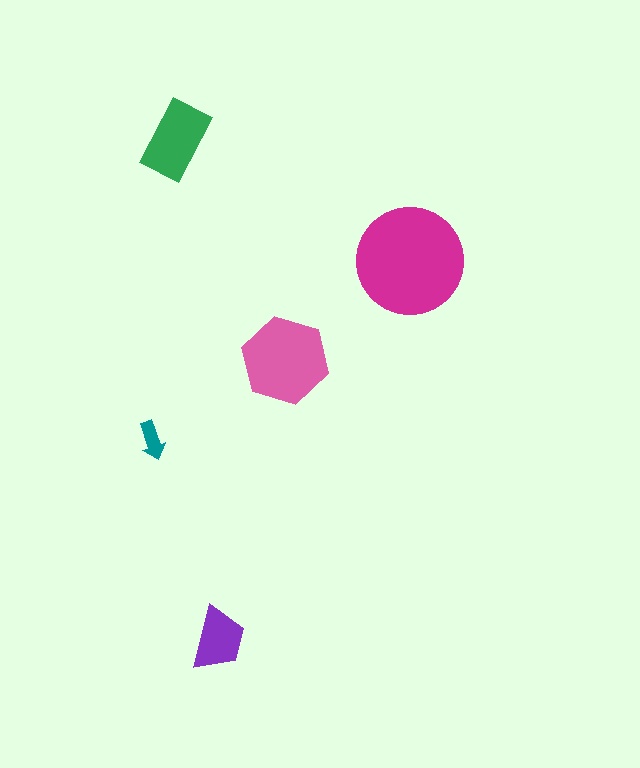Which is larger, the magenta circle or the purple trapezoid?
The magenta circle.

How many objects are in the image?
There are 5 objects in the image.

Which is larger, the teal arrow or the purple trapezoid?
The purple trapezoid.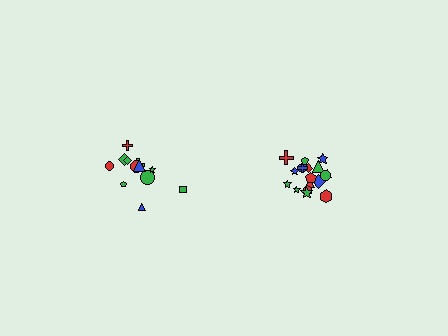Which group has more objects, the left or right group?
The right group.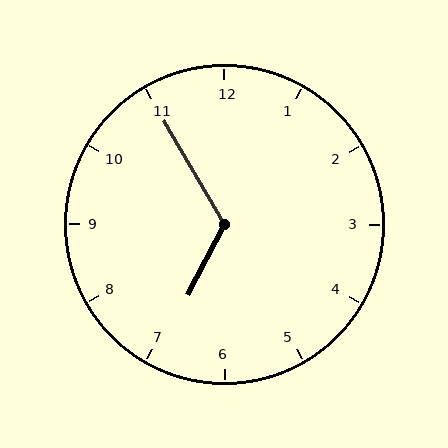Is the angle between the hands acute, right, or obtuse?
It is obtuse.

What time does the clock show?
6:55.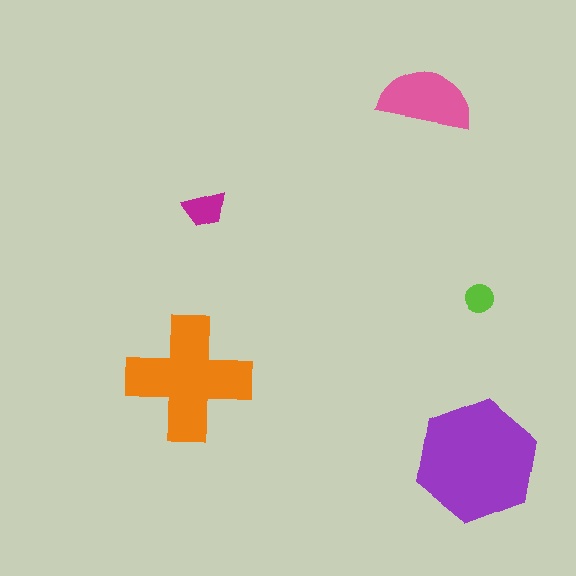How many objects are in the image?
There are 5 objects in the image.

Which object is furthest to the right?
The purple hexagon is rightmost.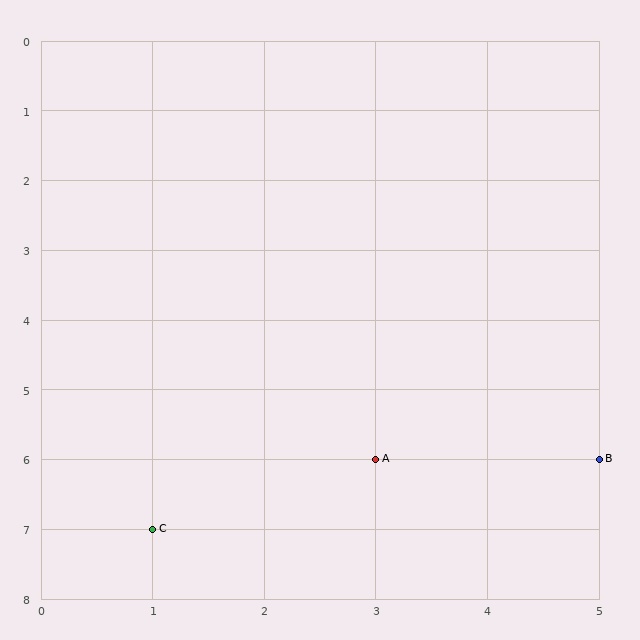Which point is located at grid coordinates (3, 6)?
Point A is at (3, 6).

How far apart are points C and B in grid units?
Points C and B are 4 columns and 1 row apart (about 4.1 grid units diagonally).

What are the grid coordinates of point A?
Point A is at grid coordinates (3, 6).